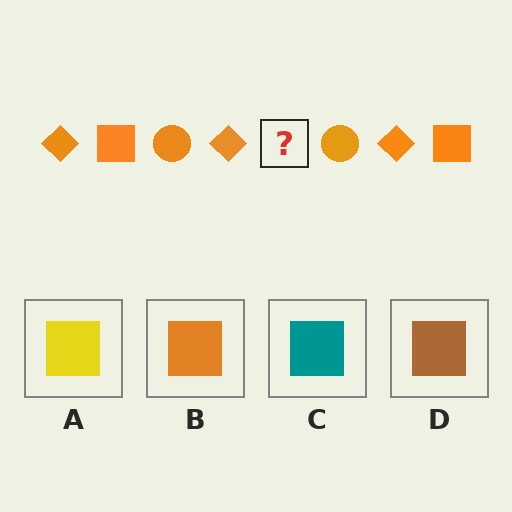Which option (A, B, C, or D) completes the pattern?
B.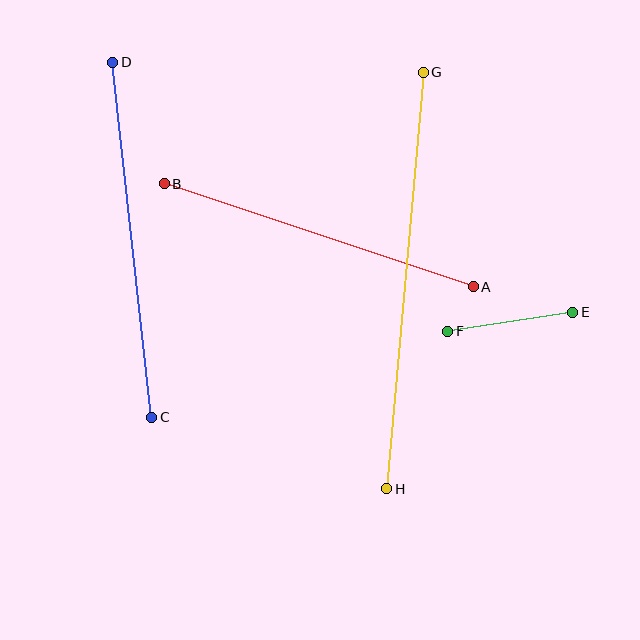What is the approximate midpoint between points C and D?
The midpoint is at approximately (132, 240) pixels.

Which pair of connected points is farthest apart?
Points G and H are farthest apart.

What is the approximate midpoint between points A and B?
The midpoint is at approximately (319, 235) pixels.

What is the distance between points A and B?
The distance is approximately 326 pixels.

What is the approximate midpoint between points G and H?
The midpoint is at approximately (405, 280) pixels.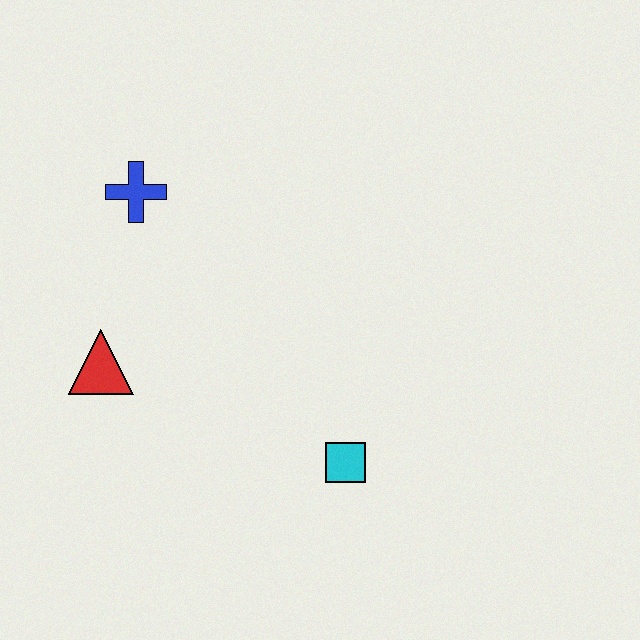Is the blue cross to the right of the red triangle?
Yes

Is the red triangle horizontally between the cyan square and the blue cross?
No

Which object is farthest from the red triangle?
The cyan square is farthest from the red triangle.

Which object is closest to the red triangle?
The blue cross is closest to the red triangle.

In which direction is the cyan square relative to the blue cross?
The cyan square is below the blue cross.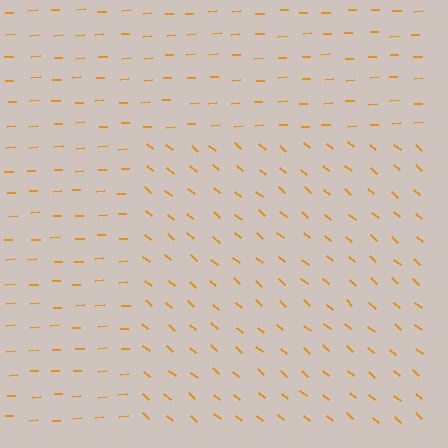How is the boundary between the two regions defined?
The boundary is defined purely by a change in line orientation (approximately 45 degrees difference). All lines are the same color and thickness.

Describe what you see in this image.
The image is filled with small orange line segments. A rectangle region in the image has lines oriented differently from the surrounding lines, creating a visible texture boundary.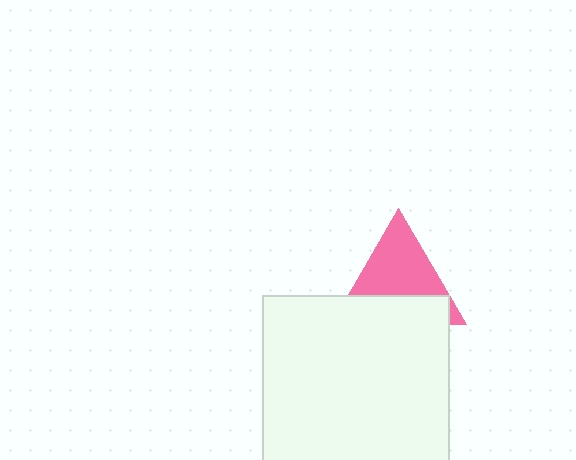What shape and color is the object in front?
The object in front is a white square.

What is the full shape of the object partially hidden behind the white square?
The partially hidden object is a pink triangle.